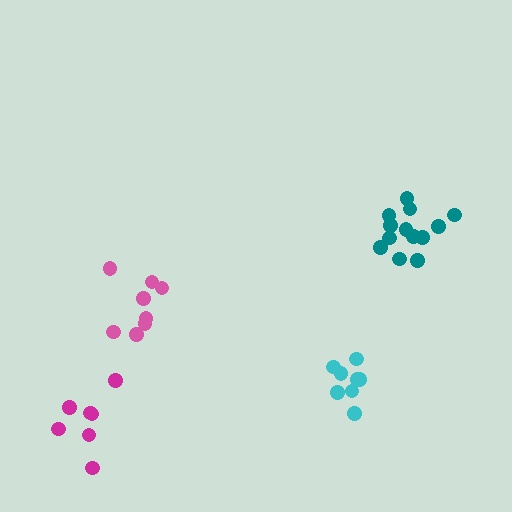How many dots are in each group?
Group 1: 8 dots, Group 2: 7 dots, Group 3: 8 dots, Group 4: 13 dots (36 total).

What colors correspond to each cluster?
The clusters are colored: pink, magenta, cyan, teal.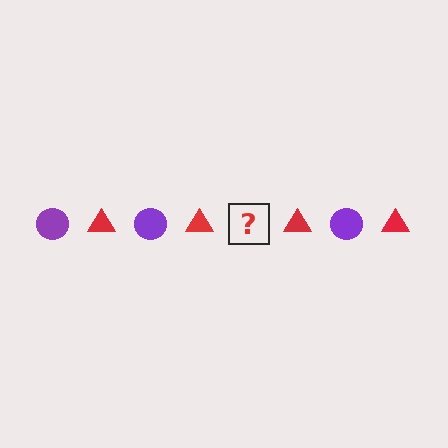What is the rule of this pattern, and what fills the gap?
The rule is that the pattern alternates between purple circle and red triangle. The gap should be filled with a purple circle.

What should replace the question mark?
The question mark should be replaced with a purple circle.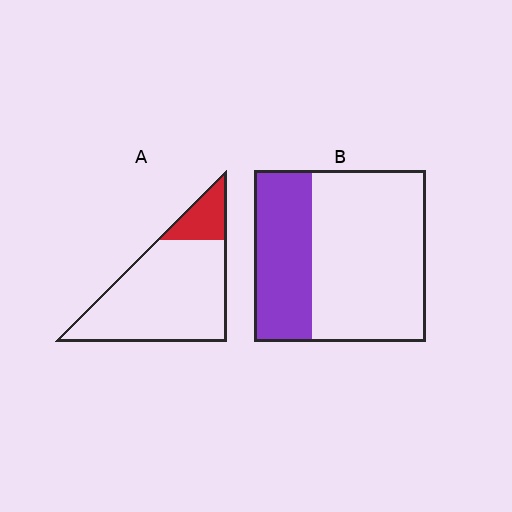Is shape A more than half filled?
No.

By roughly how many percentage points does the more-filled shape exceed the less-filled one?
By roughly 15 percentage points (B over A).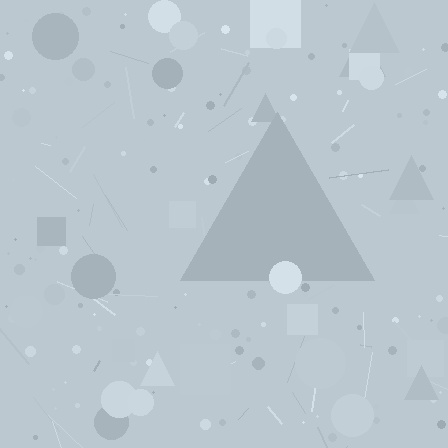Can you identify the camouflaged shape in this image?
The camouflaged shape is a triangle.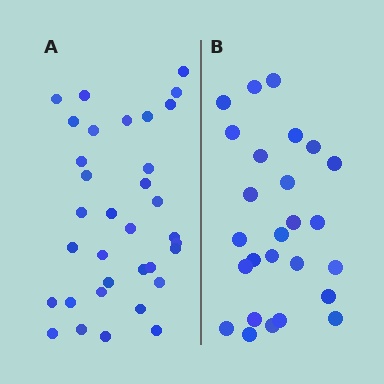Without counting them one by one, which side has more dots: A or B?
Region A (the left region) has more dots.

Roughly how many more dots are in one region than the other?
Region A has roughly 8 or so more dots than region B.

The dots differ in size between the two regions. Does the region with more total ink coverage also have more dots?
No. Region B has more total ink coverage because its dots are larger, but region A actually contains more individual dots. Total area can be misleading — the number of items is what matters here.